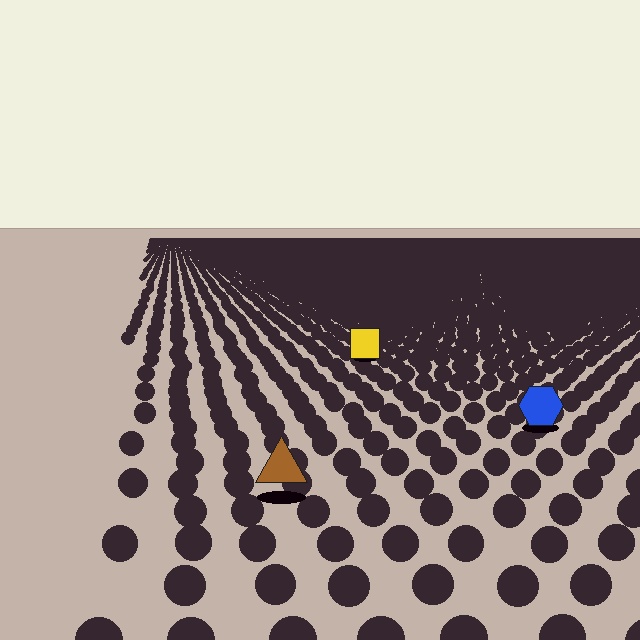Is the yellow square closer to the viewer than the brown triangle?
No. The brown triangle is closer — you can tell from the texture gradient: the ground texture is coarser near it.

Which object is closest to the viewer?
The brown triangle is closest. The texture marks near it are larger and more spread out.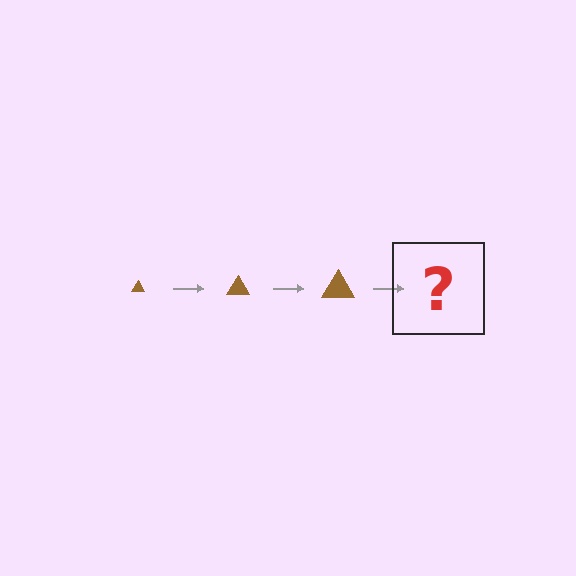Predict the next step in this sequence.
The next step is a brown triangle, larger than the previous one.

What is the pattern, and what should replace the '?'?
The pattern is that the triangle gets progressively larger each step. The '?' should be a brown triangle, larger than the previous one.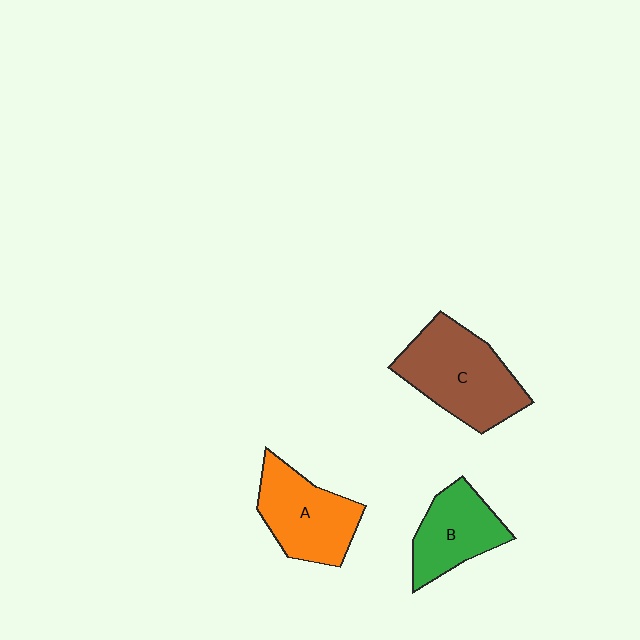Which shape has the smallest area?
Shape B (green).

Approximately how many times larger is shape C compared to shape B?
Approximately 1.5 times.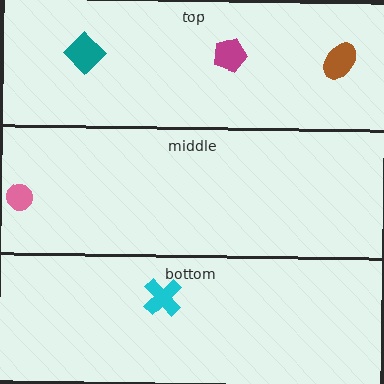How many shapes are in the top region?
3.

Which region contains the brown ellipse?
The top region.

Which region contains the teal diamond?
The top region.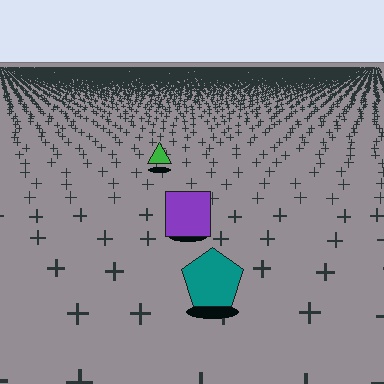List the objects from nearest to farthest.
From nearest to farthest: the teal pentagon, the purple square, the green triangle.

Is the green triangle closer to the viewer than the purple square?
No. The purple square is closer — you can tell from the texture gradient: the ground texture is coarser near it.